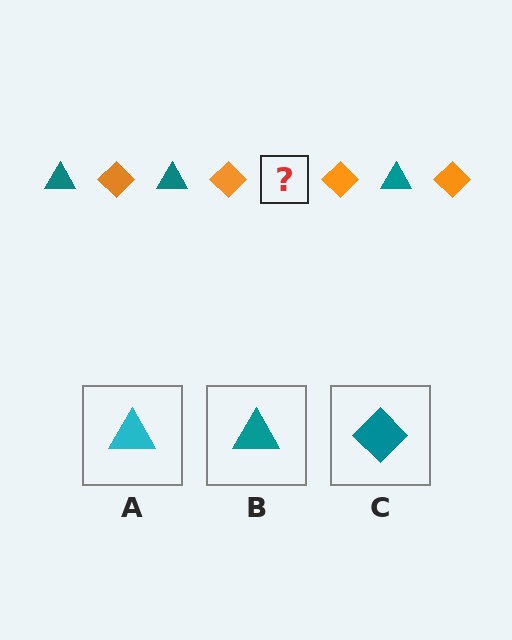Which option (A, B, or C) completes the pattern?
B.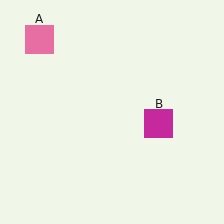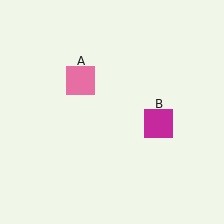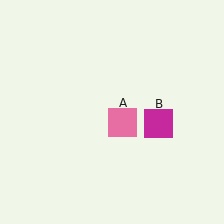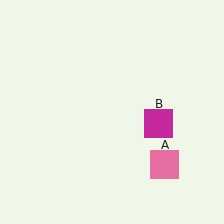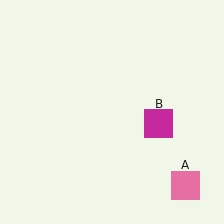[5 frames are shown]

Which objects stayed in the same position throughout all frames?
Magenta square (object B) remained stationary.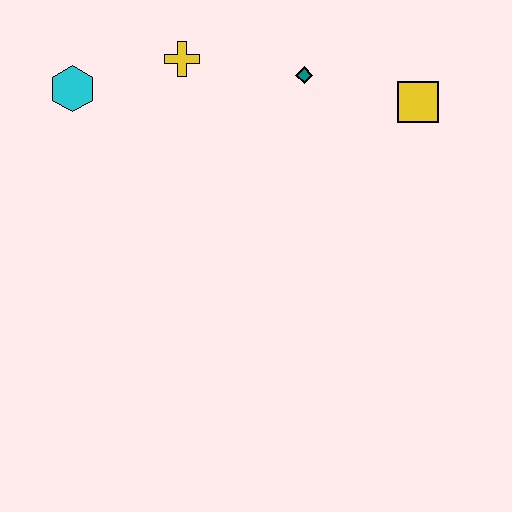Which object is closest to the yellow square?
The teal diamond is closest to the yellow square.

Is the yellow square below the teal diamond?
Yes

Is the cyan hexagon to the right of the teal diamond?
No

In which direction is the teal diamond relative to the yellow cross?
The teal diamond is to the right of the yellow cross.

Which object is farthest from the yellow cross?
The yellow square is farthest from the yellow cross.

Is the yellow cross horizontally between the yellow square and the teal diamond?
No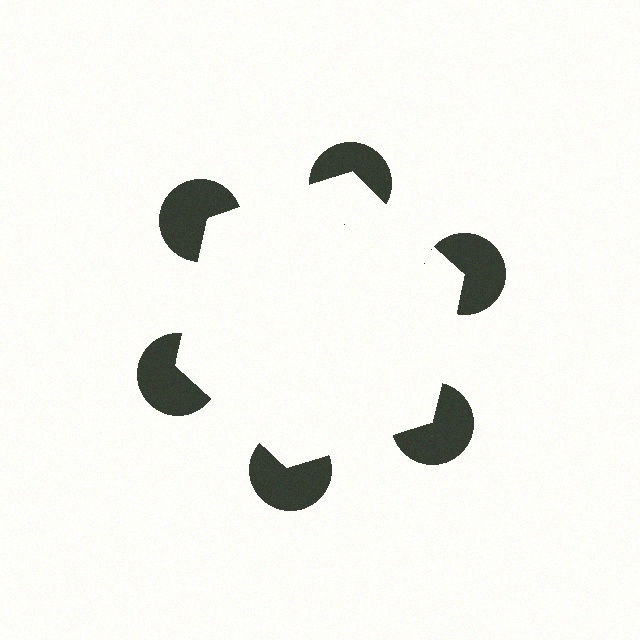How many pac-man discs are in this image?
There are 6 — one at each vertex of the illusory hexagon.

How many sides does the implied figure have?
6 sides.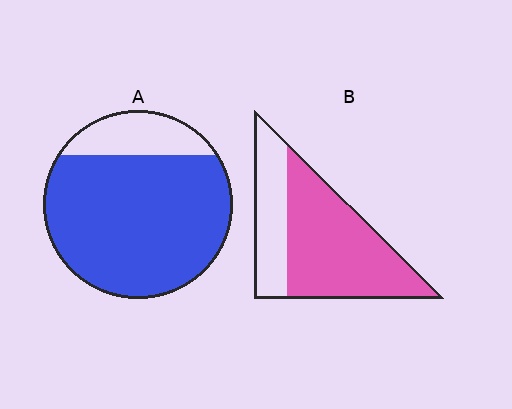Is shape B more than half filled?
Yes.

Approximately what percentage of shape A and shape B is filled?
A is approximately 80% and B is approximately 70%.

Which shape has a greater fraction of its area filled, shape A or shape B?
Shape A.